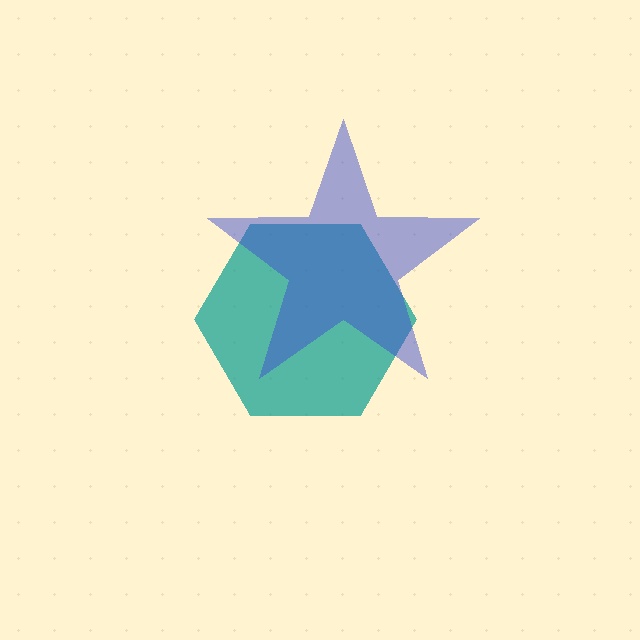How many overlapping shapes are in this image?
There are 2 overlapping shapes in the image.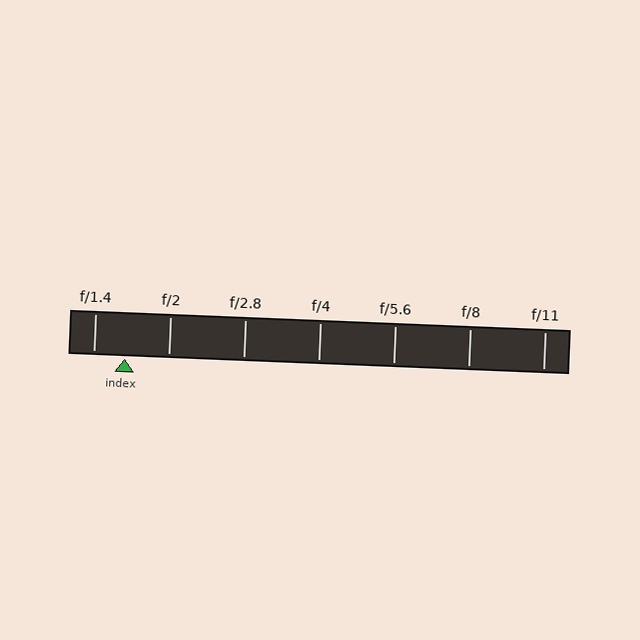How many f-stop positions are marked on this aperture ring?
There are 7 f-stop positions marked.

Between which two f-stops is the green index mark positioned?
The index mark is between f/1.4 and f/2.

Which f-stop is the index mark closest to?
The index mark is closest to f/1.4.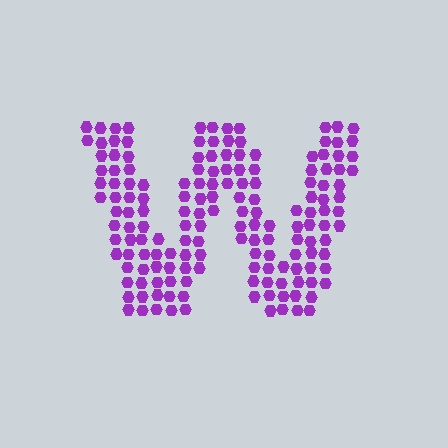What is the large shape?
The large shape is the letter W.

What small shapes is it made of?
It is made of small hexagons.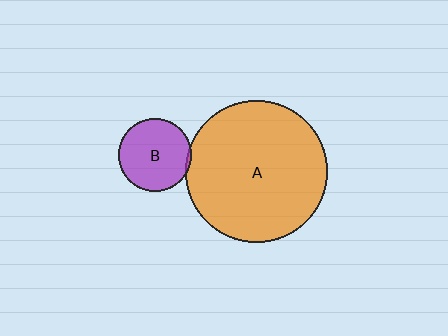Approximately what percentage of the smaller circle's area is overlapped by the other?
Approximately 5%.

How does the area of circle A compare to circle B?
Approximately 3.8 times.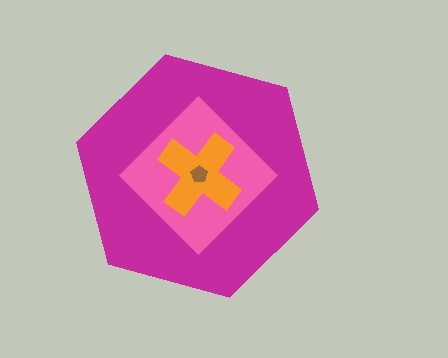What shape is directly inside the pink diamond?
The orange cross.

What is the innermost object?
The brown pentagon.